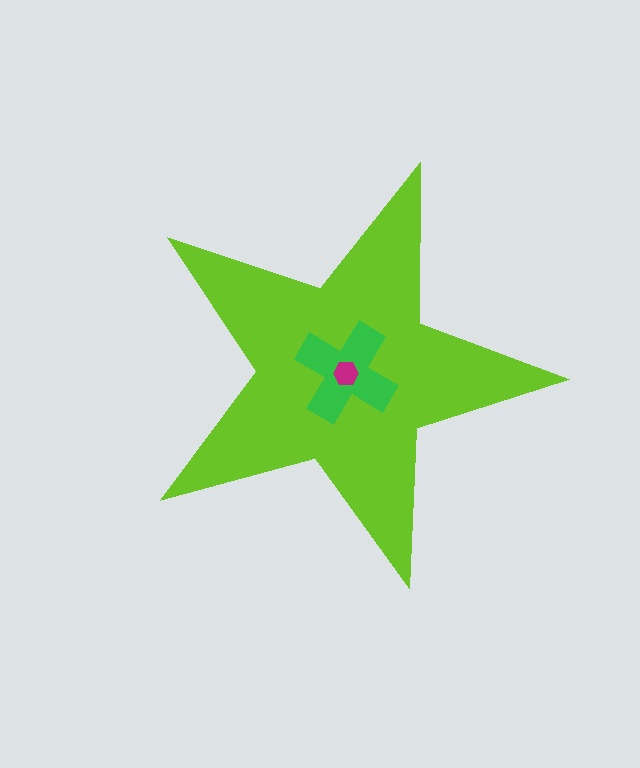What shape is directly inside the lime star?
The green cross.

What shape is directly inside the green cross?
The magenta hexagon.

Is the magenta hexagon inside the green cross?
Yes.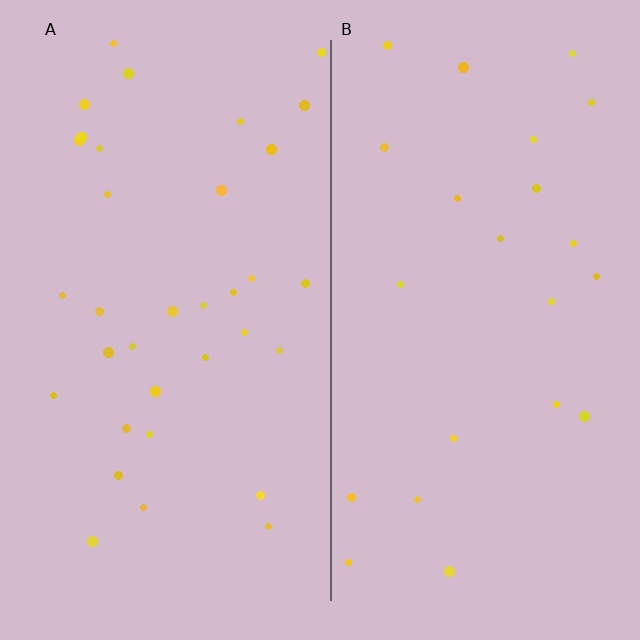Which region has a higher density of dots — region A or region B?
A (the left).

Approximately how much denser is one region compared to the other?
Approximately 1.5× — region A over region B.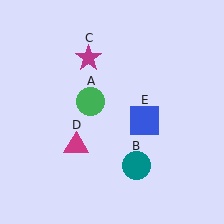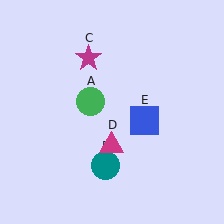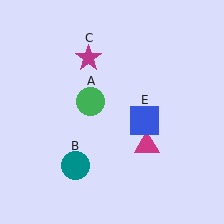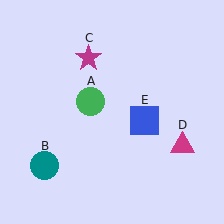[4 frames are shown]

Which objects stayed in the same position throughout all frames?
Green circle (object A) and magenta star (object C) and blue square (object E) remained stationary.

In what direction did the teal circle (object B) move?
The teal circle (object B) moved left.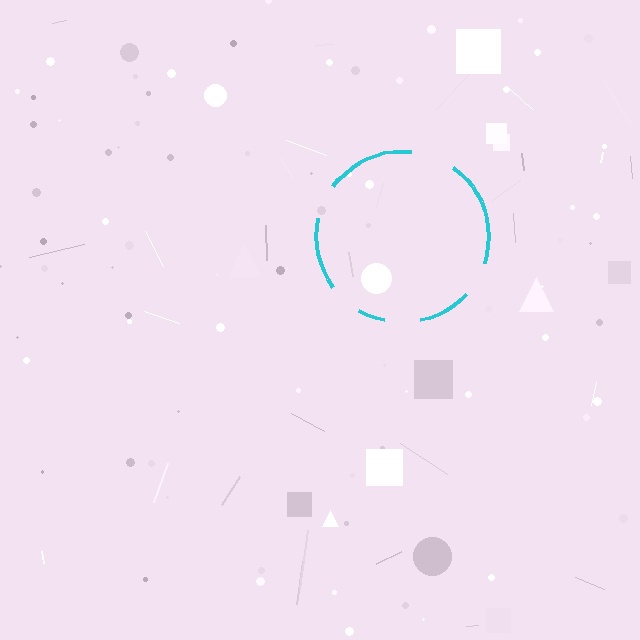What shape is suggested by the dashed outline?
The dashed outline suggests a circle.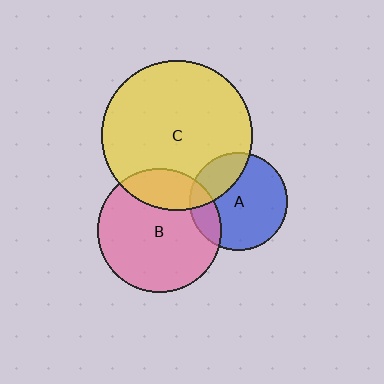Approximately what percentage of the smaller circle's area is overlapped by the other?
Approximately 25%.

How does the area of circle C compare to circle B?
Approximately 1.5 times.